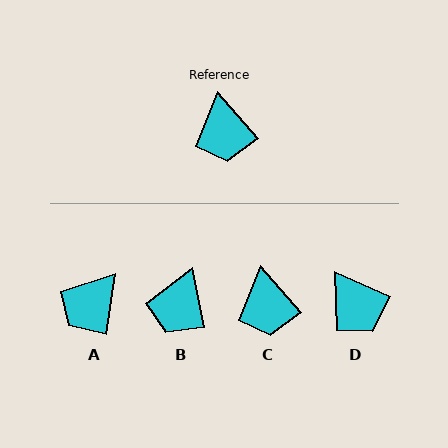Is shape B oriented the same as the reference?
No, it is off by about 30 degrees.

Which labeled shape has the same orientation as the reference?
C.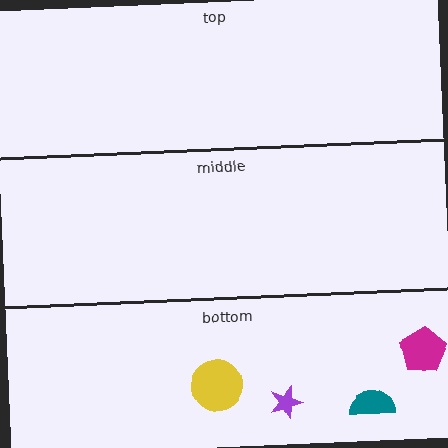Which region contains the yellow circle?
The bottom region.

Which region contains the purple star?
The bottom region.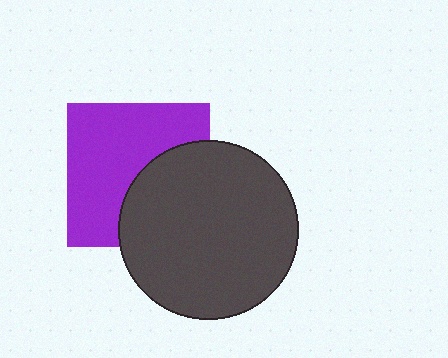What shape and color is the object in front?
The object in front is a dark gray circle.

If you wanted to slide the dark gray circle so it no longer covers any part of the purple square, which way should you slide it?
Slide it toward the lower-right — that is the most direct way to separate the two shapes.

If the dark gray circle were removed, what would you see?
You would see the complete purple square.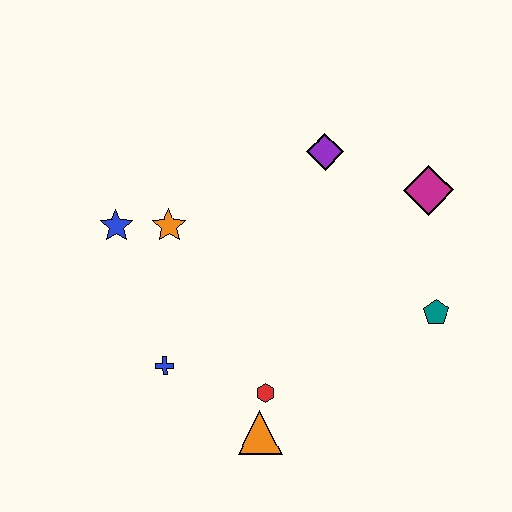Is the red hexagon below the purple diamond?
Yes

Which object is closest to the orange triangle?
The red hexagon is closest to the orange triangle.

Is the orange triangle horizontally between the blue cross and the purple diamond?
Yes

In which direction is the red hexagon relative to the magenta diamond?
The red hexagon is below the magenta diamond.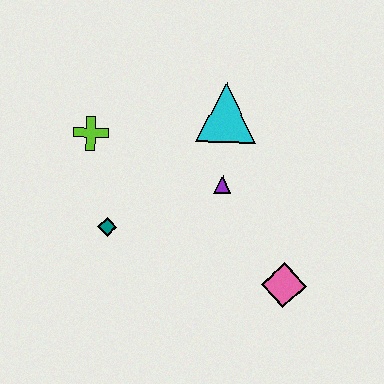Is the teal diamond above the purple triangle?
No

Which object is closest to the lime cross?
The teal diamond is closest to the lime cross.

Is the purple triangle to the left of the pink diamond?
Yes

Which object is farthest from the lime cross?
The pink diamond is farthest from the lime cross.